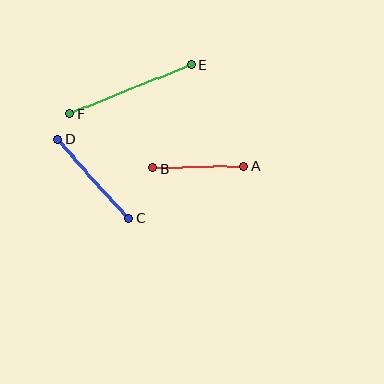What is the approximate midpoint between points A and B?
The midpoint is at approximately (199, 167) pixels.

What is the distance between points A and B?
The distance is approximately 91 pixels.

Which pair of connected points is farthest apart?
Points E and F are farthest apart.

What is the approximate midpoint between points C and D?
The midpoint is at approximately (93, 179) pixels.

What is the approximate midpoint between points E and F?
The midpoint is at approximately (130, 89) pixels.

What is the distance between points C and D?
The distance is approximately 106 pixels.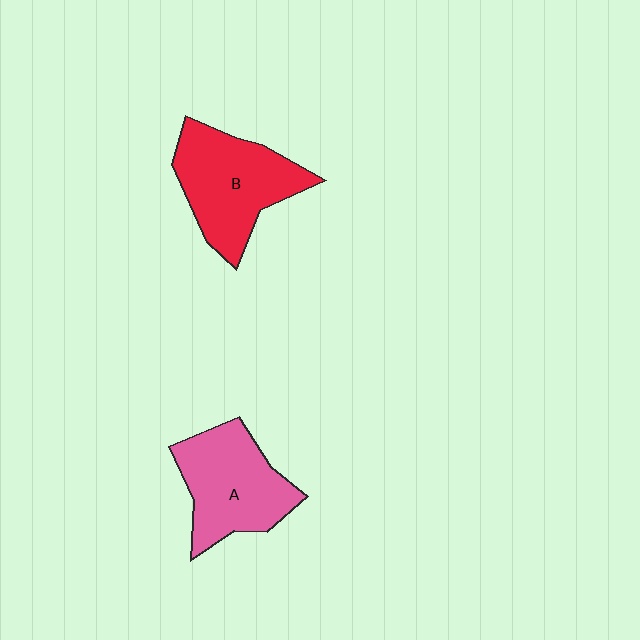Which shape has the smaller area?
Shape A (pink).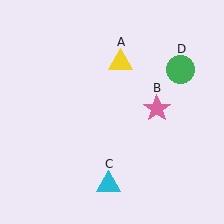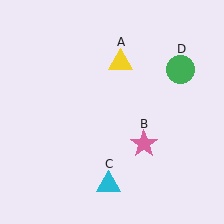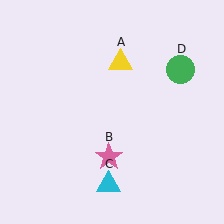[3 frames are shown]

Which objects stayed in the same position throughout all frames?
Yellow triangle (object A) and cyan triangle (object C) and green circle (object D) remained stationary.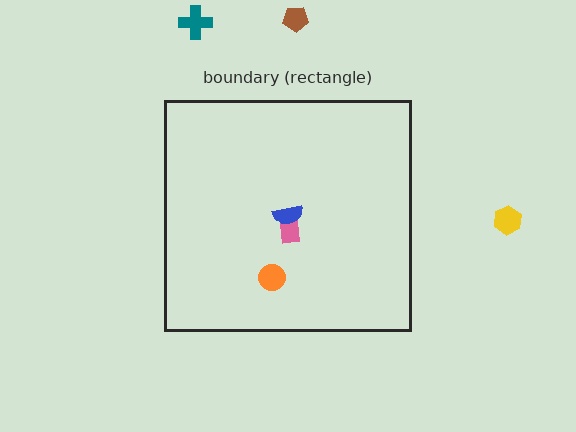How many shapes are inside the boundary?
3 inside, 3 outside.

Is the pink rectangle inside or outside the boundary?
Inside.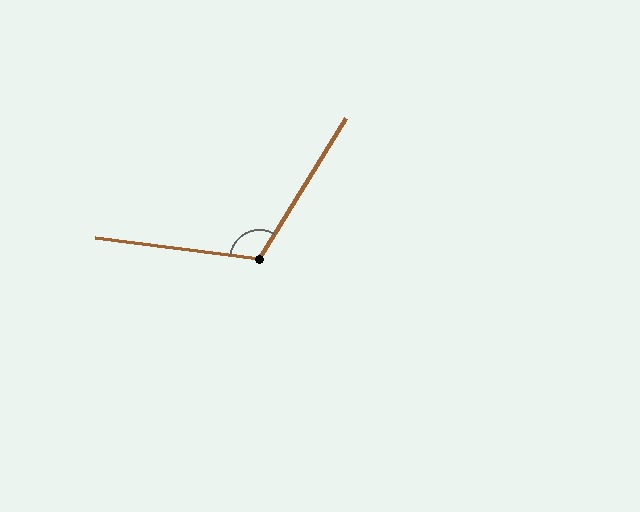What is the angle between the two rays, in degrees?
Approximately 114 degrees.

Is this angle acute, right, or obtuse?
It is obtuse.